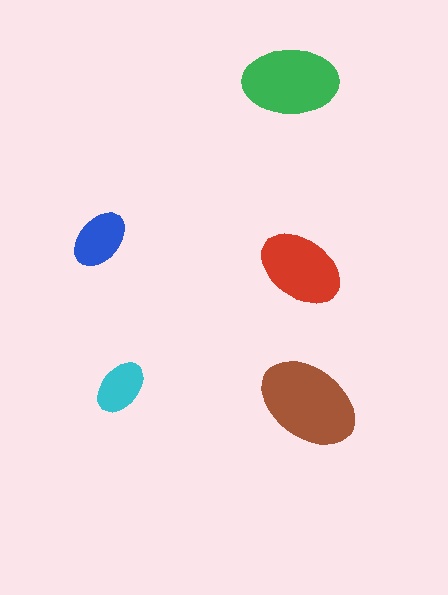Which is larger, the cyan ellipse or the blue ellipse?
The blue one.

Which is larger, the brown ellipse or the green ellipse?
The brown one.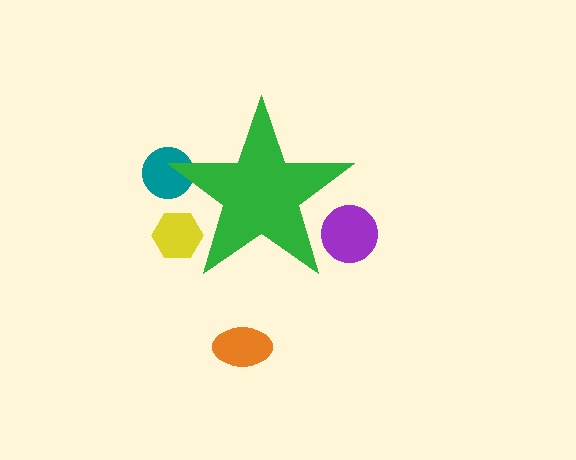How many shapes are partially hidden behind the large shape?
3 shapes are partially hidden.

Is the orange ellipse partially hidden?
No, the orange ellipse is fully visible.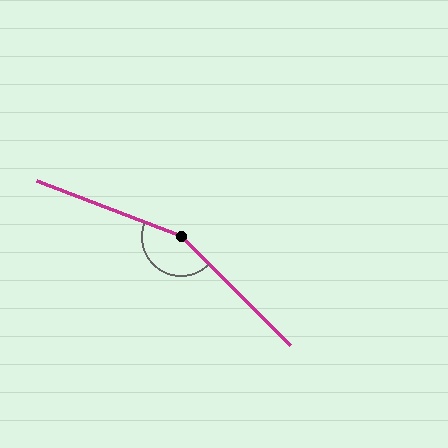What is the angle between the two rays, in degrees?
Approximately 156 degrees.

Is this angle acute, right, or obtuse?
It is obtuse.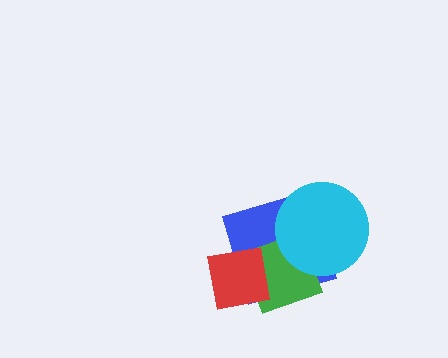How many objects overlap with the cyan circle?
2 objects overlap with the cyan circle.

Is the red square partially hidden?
No, no other shape covers it.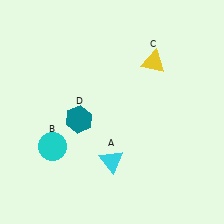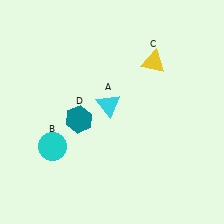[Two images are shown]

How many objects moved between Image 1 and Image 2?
1 object moved between the two images.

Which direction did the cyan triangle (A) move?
The cyan triangle (A) moved up.